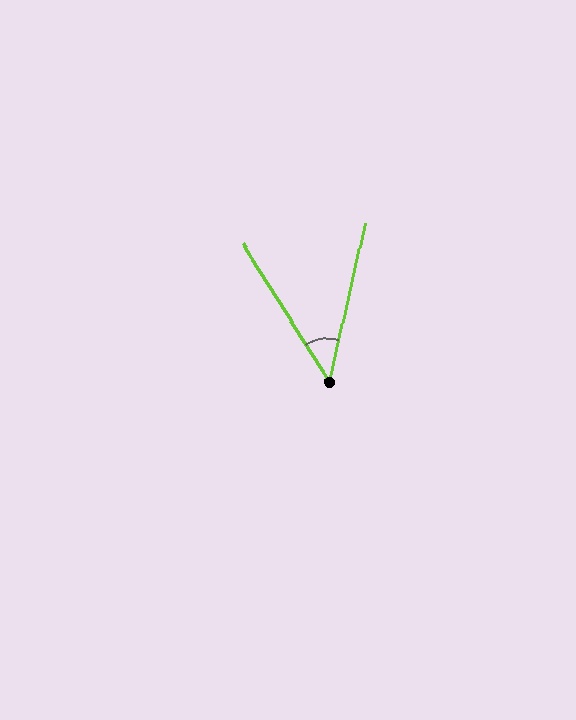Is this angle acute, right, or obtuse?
It is acute.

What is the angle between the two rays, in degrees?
Approximately 45 degrees.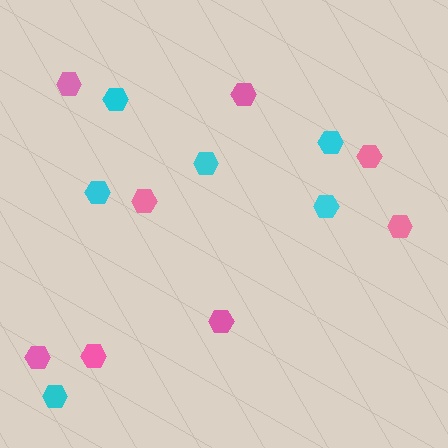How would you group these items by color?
There are 2 groups: one group of pink hexagons (8) and one group of cyan hexagons (6).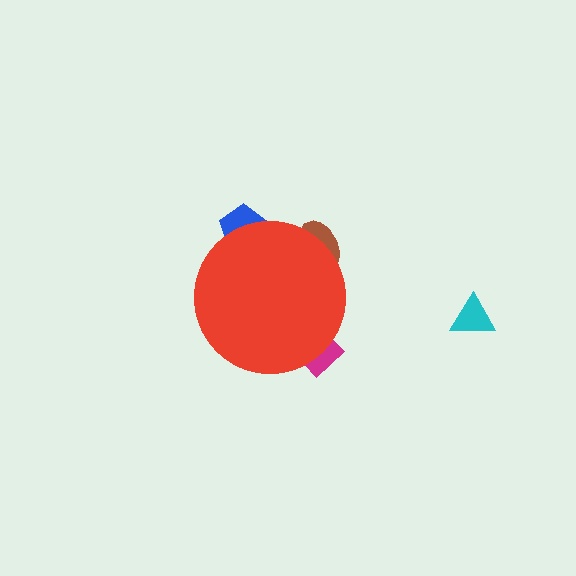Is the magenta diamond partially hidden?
Yes, the magenta diamond is partially hidden behind the red circle.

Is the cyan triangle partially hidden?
No, the cyan triangle is fully visible.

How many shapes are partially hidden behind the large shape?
3 shapes are partially hidden.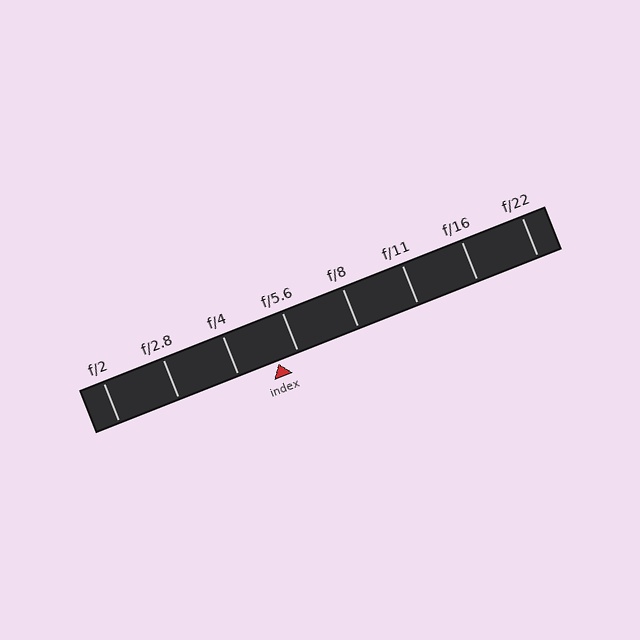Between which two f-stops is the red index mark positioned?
The index mark is between f/4 and f/5.6.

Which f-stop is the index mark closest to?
The index mark is closest to f/5.6.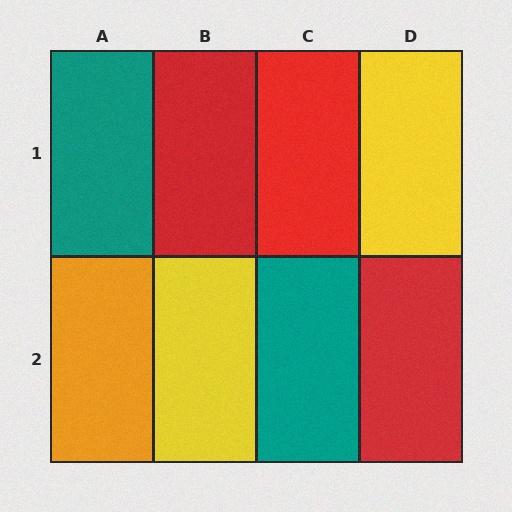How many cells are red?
3 cells are red.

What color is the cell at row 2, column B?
Yellow.